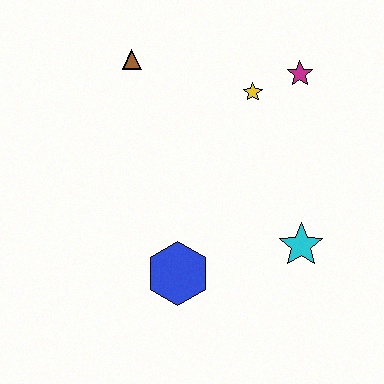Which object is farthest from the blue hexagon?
The magenta star is farthest from the blue hexagon.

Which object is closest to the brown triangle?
The yellow star is closest to the brown triangle.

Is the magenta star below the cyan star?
No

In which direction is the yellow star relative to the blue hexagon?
The yellow star is above the blue hexagon.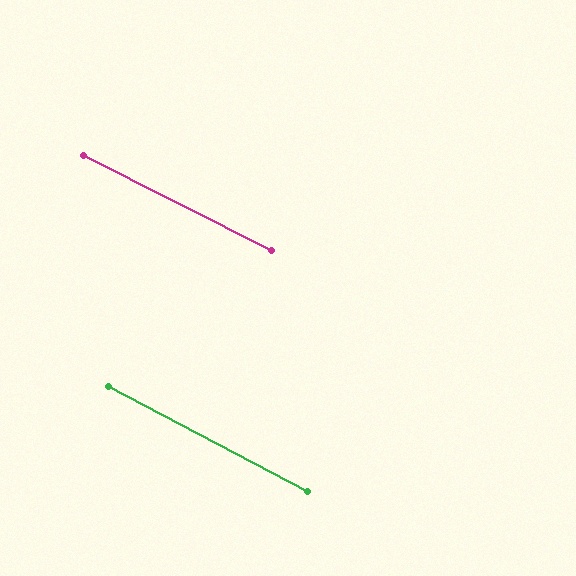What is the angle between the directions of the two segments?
Approximately 1 degree.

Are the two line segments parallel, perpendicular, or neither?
Parallel — their directions differ by only 0.7°.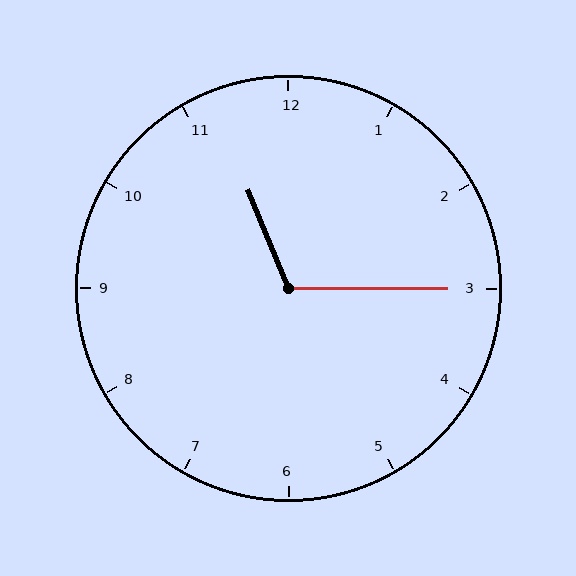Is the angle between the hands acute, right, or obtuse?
It is obtuse.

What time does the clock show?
11:15.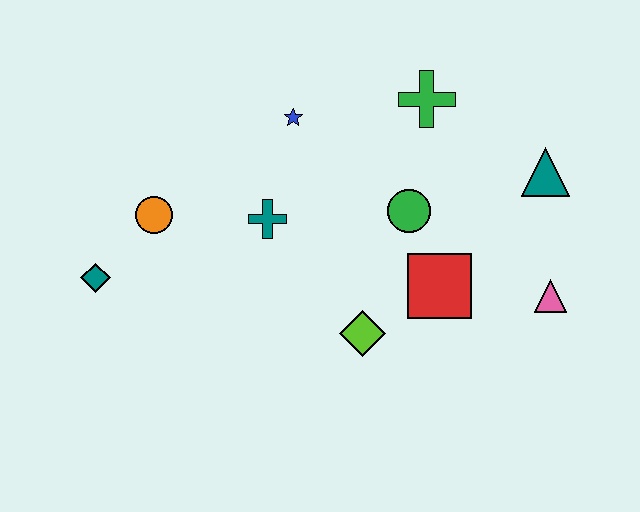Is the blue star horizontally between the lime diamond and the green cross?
No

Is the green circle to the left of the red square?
Yes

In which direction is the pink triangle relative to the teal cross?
The pink triangle is to the right of the teal cross.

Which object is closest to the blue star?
The teal cross is closest to the blue star.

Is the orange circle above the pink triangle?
Yes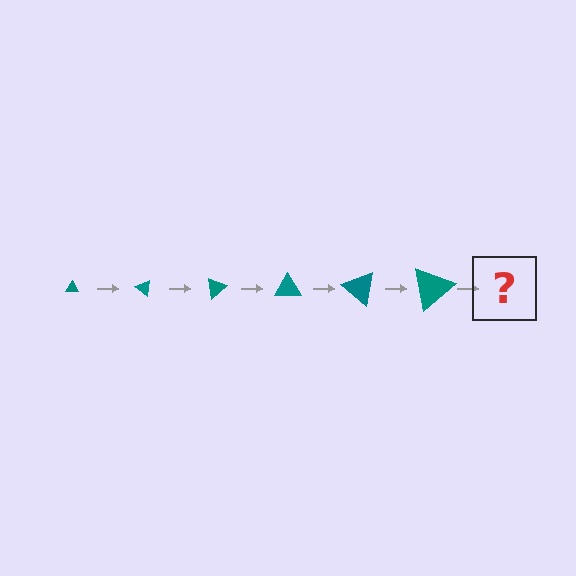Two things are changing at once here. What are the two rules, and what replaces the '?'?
The two rules are that the triangle grows larger each step and it rotates 40 degrees each step. The '?' should be a triangle, larger than the previous one and rotated 240 degrees from the start.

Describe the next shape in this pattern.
It should be a triangle, larger than the previous one and rotated 240 degrees from the start.